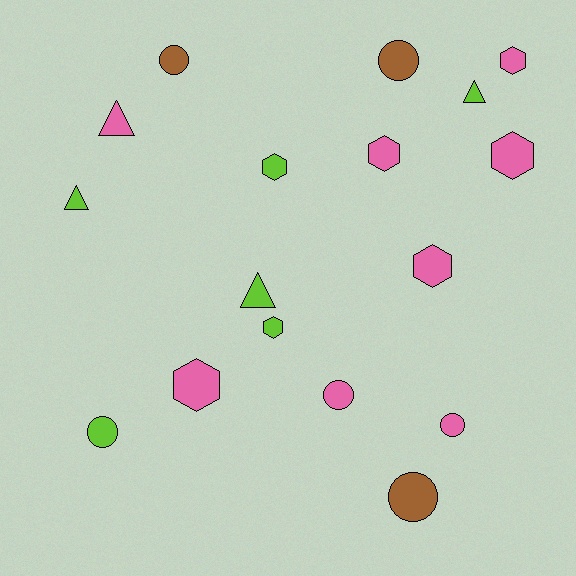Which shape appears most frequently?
Hexagon, with 7 objects.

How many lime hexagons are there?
There are 2 lime hexagons.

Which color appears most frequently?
Pink, with 8 objects.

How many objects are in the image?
There are 17 objects.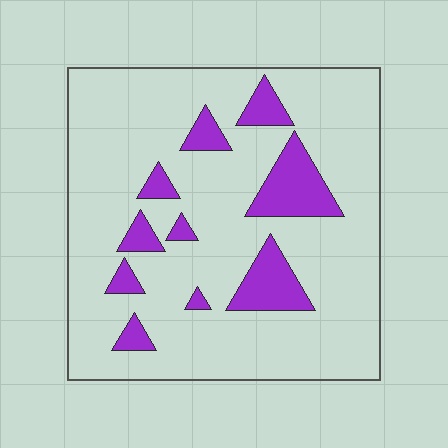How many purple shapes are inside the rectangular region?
10.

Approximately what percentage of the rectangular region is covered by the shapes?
Approximately 15%.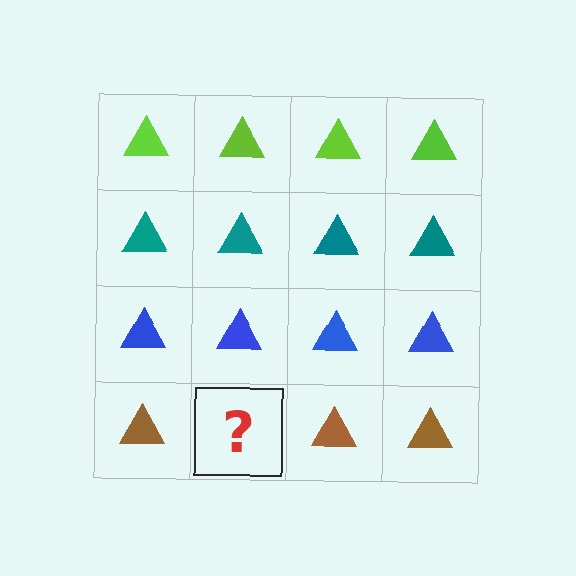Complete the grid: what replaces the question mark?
The question mark should be replaced with a brown triangle.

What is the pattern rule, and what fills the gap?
The rule is that each row has a consistent color. The gap should be filled with a brown triangle.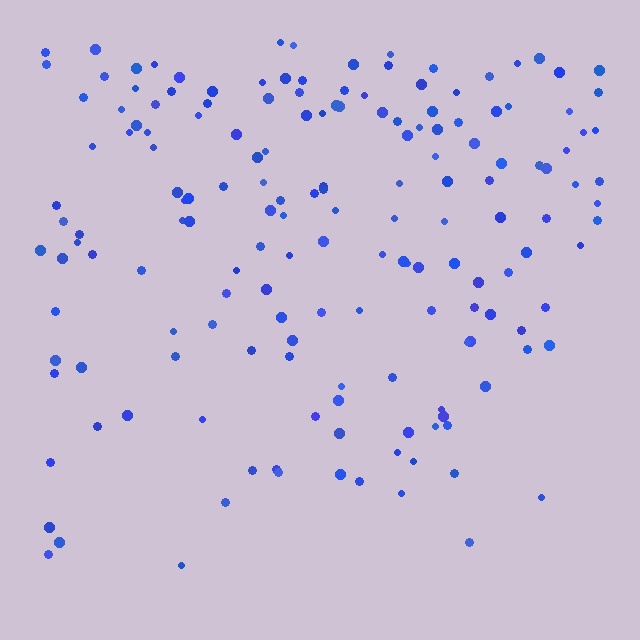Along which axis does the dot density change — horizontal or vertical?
Vertical.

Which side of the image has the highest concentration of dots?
The top.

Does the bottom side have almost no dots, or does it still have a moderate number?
Still a moderate number, just noticeably fewer than the top.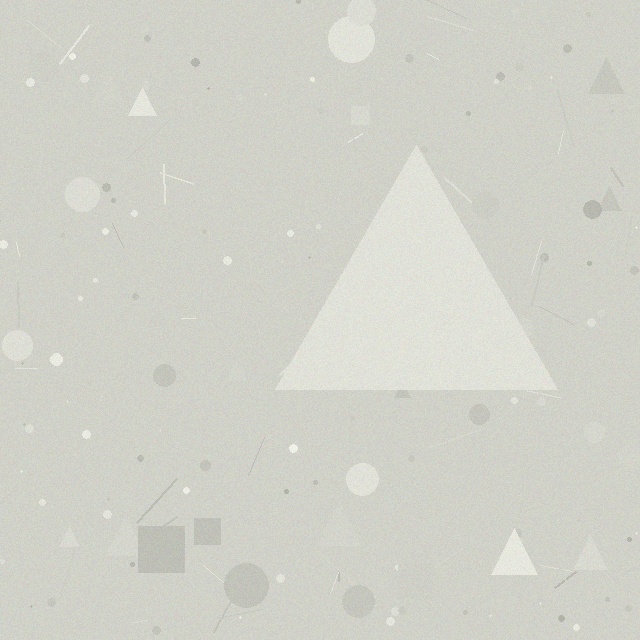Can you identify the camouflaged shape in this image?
The camouflaged shape is a triangle.